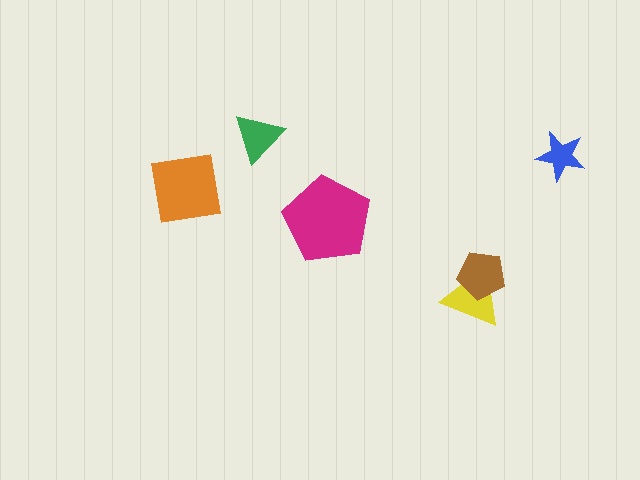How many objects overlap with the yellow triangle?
1 object overlaps with the yellow triangle.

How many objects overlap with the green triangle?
0 objects overlap with the green triangle.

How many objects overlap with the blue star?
0 objects overlap with the blue star.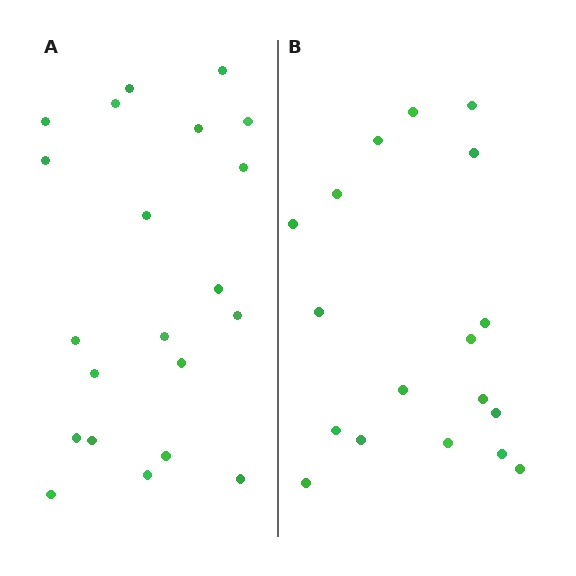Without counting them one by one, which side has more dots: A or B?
Region A (the left region) has more dots.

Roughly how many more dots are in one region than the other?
Region A has just a few more — roughly 2 or 3 more dots than region B.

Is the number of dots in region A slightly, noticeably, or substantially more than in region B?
Region A has only slightly more — the two regions are fairly close. The ratio is roughly 1.2 to 1.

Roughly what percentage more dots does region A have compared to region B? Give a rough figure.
About 15% more.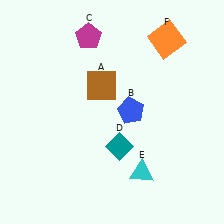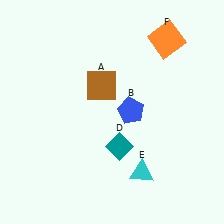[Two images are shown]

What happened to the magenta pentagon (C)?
The magenta pentagon (C) was removed in Image 2. It was in the top-left area of Image 1.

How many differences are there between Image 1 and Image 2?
There is 1 difference between the two images.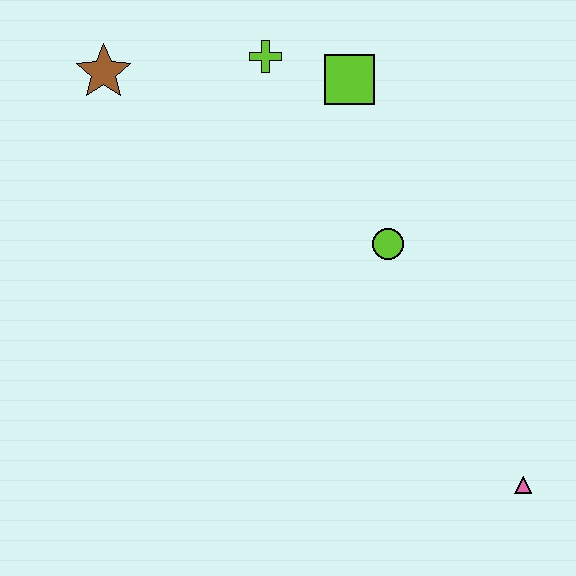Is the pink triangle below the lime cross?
Yes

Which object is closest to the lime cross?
The lime square is closest to the lime cross.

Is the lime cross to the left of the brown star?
No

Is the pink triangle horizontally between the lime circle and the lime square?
No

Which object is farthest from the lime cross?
The pink triangle is farthest from the lime cross.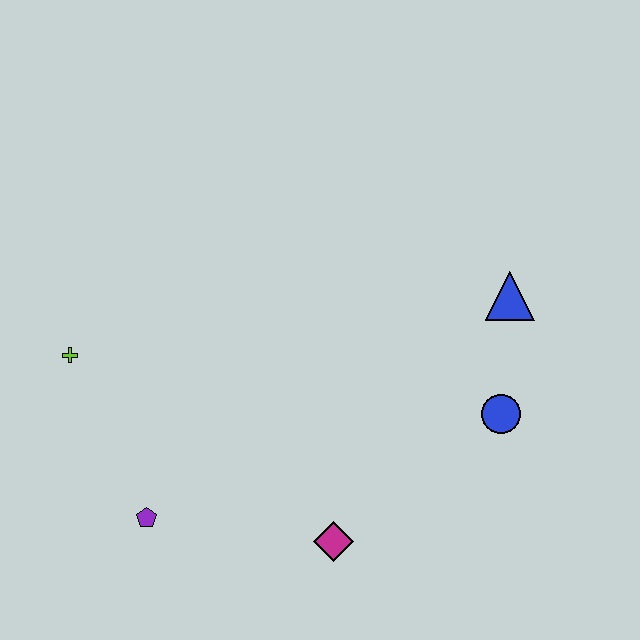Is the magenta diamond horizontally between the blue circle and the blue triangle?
No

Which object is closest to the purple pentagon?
The lime cross is closest to the purple pentagon.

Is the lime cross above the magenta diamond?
Yes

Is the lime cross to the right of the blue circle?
No